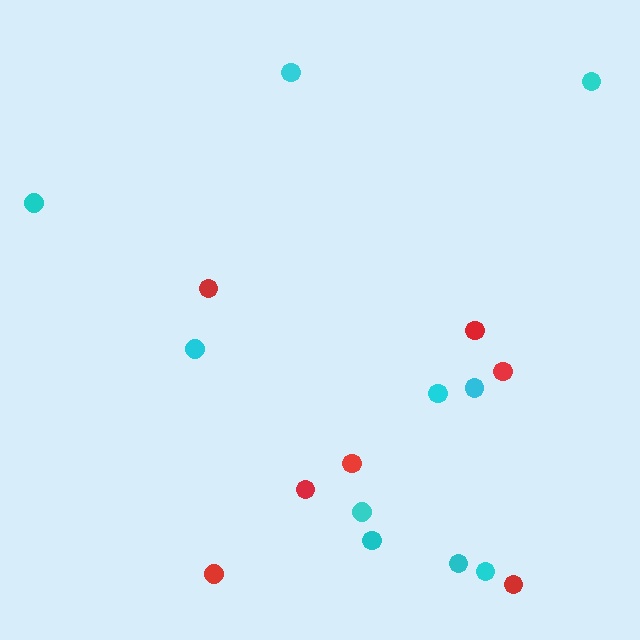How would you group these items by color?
There are 2 groups: one group of red circles (7) and one group of cyan circles (10).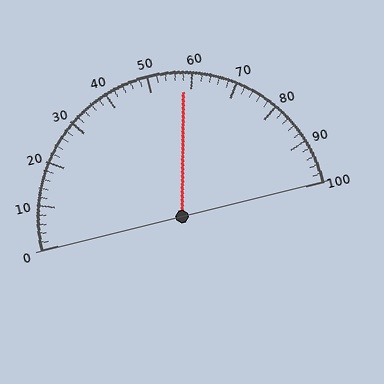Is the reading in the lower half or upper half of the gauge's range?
The reading is in the upper half of the range (0 to 100).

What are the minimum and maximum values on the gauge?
The gauge ranges from 0 to 100.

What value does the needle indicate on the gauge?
The needle indicates approximately 58.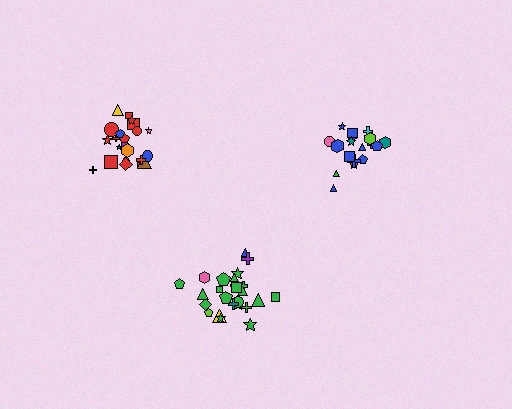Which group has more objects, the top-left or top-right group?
The top-left group.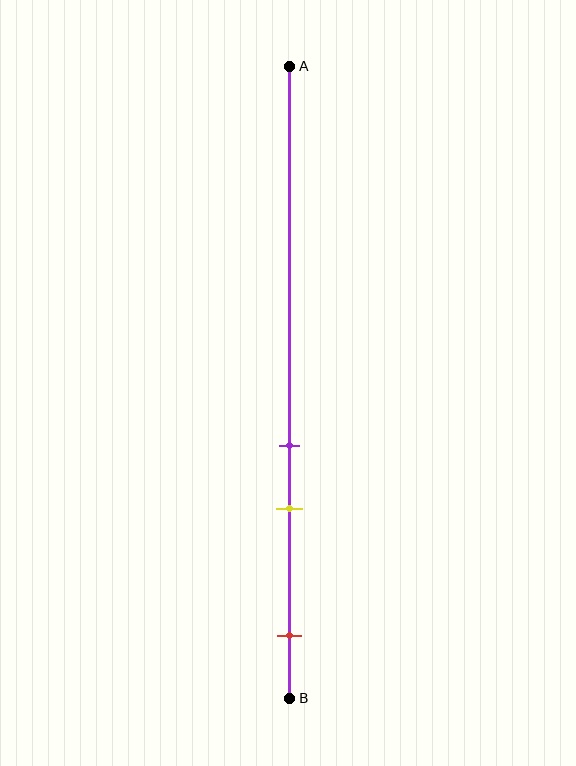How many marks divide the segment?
There are 3 marks dividing the segment.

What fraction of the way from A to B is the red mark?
The red mark is approximately 90% (0.9) of the way from A to B.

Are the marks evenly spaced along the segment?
No, the marks are not evenly spaced.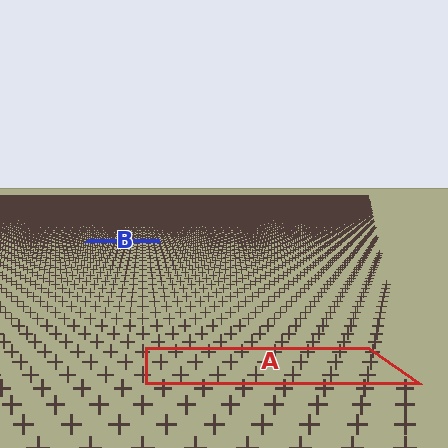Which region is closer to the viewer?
Region A is closer. The texture elements there are larger and more spread out.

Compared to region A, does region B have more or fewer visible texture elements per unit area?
Region B has more texture elements per unit area — they are packed more densely because it is farther away.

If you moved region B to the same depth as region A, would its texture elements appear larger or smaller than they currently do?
They would appear larger. At a closer depth, the same texture elements are projected at a bigger on-screen size.